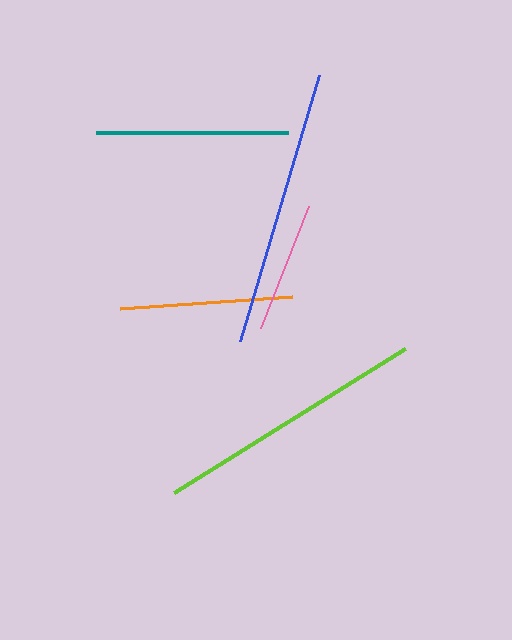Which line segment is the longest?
The blue line is the longest at approximately 277 pixels.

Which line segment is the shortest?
The pink line is the shortest at approximately 131 pixels.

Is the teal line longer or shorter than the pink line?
The teal line is longer than the pink line.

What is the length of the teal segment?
The teal segment is approximately 193 pixels long.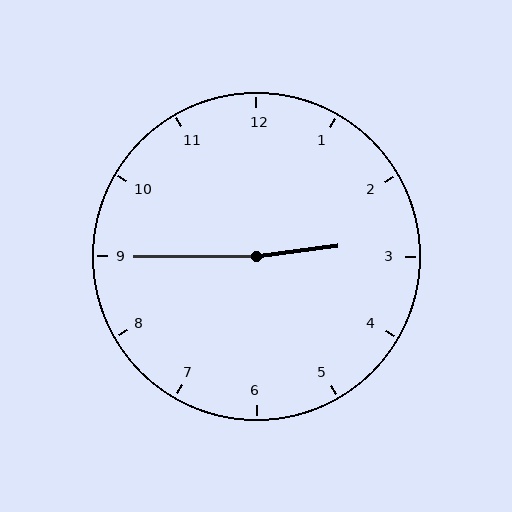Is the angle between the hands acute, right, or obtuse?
It is obtuse.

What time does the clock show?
2:45.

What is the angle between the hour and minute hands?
Approximately 172 degrees.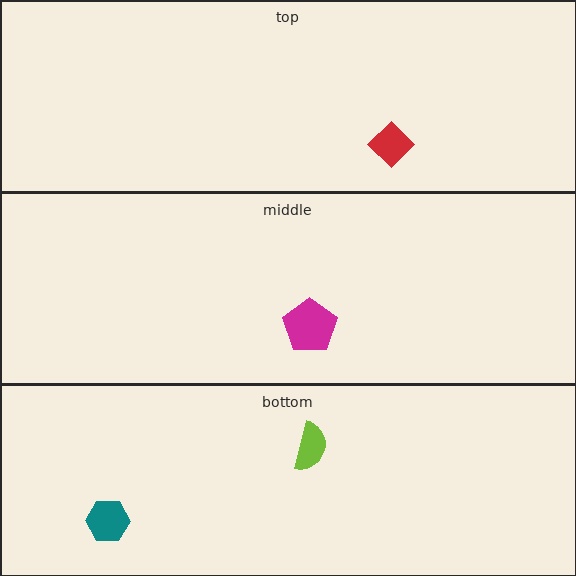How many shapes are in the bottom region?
2.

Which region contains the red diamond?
The top region.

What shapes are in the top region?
The red diamond.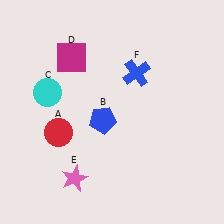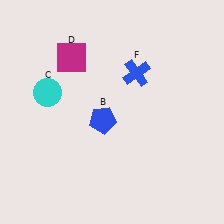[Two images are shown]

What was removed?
The red circle (A), the pink star (E) were removed in Image 2.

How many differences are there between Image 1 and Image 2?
There are 2 differences between the two images.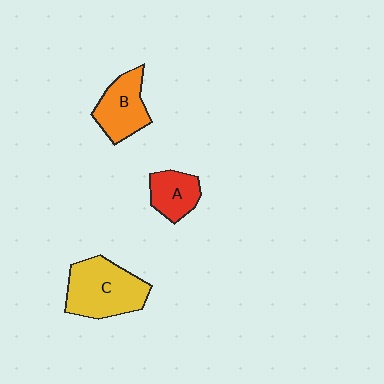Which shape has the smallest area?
Shape A (red).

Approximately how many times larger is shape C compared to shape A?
Approximately 1.9 times.